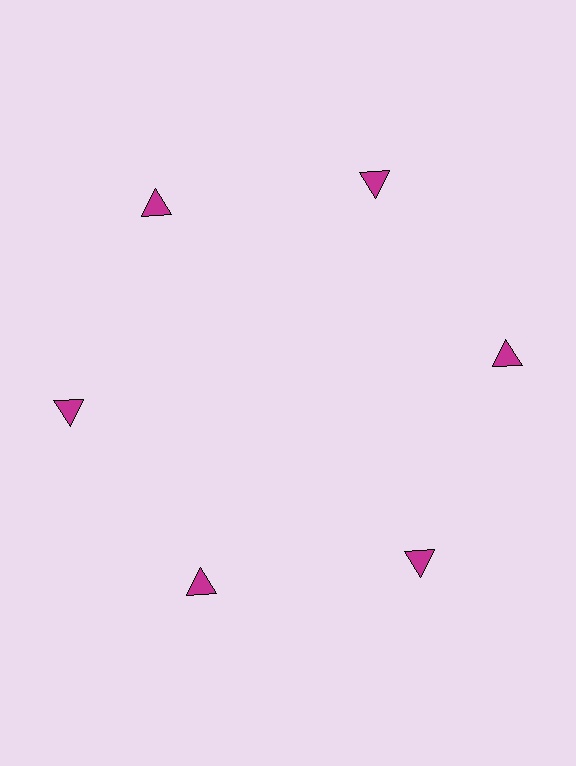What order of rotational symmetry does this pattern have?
This pattern has 6-fold rotational symmetry.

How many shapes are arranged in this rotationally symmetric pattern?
There are 6 shapes, arranged in 6 groups of 1.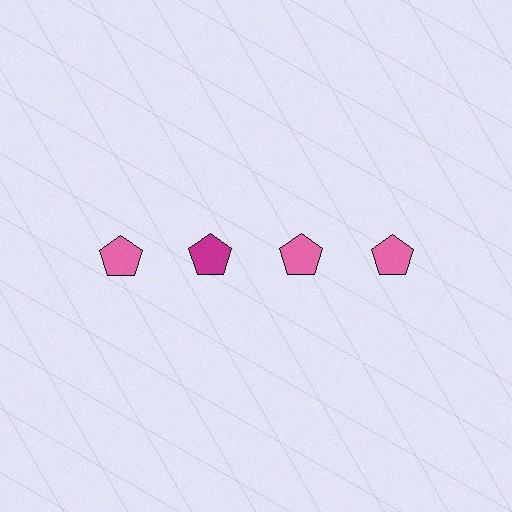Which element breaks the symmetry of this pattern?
The magenta pentagon in the top row, second from left column breaks the symmetry. All other shapes are pink pentagons.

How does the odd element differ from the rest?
It has a different color: magenta instead of pink.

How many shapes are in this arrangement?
There are 4 shapes arranged in a grid pattern.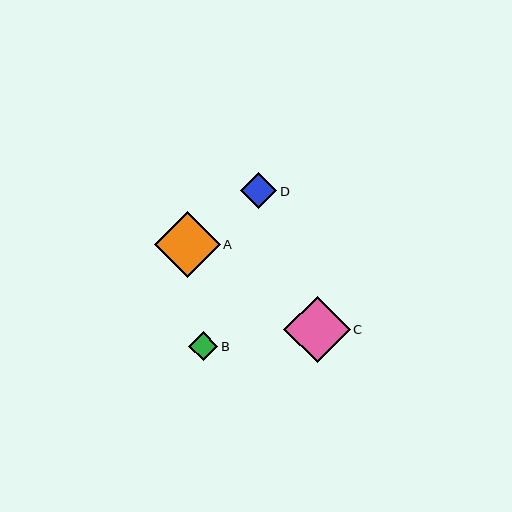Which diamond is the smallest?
Diamond B is the smallest with a size of approximately 29 pixels.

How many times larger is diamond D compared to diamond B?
Diamond D is approximately 1.2 times the size of diamond B.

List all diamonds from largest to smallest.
From largest to smallest: C, A, D, B.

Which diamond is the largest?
Diamond C is the largest with a size of approximately 66 pixels.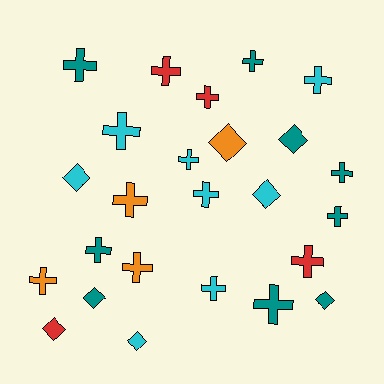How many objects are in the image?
There are 25 objects.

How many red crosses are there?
There are 3 red crosses.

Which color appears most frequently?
Teal, with 9 objects.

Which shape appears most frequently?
Cross, with 17 objects.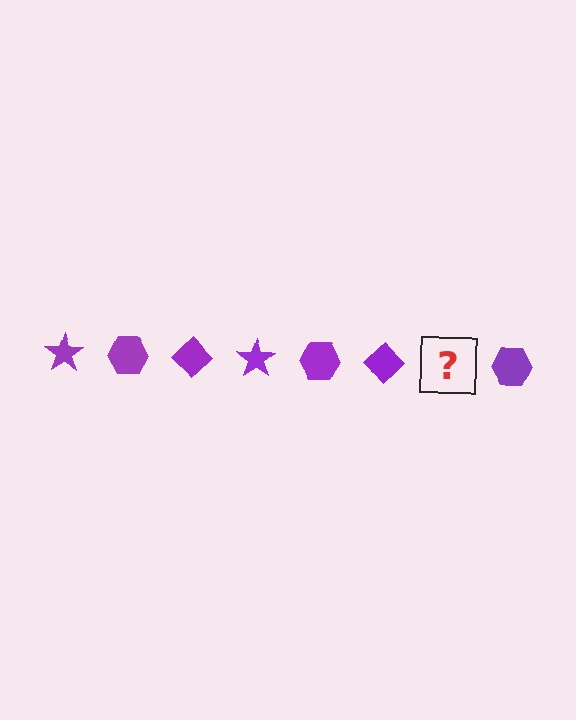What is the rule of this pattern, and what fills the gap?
The rule is that the pattern cycles through star, hexagon, diamond shapes in purple. The gap should be filled with a purple star.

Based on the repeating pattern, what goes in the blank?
The blank should be a purple star.